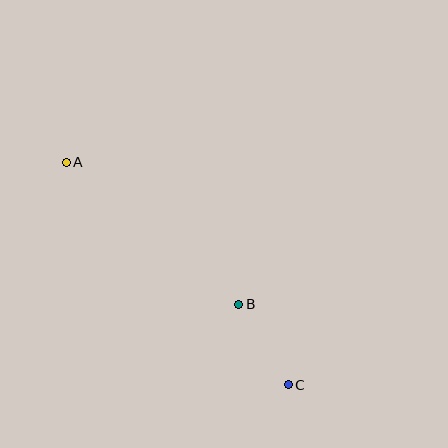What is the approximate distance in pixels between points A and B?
The distance between A and B is approximately 223 pixels.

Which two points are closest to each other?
Points B and C are closest to each other.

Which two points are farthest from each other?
Points A and C are farthest from each other.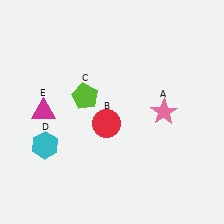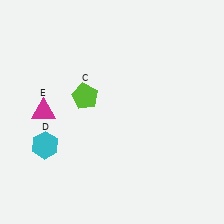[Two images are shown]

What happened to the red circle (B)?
The red circle (B) was removed in Image 2. It was in the bottom-left area of Image 1.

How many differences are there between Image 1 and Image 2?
There are 2 differences between the two images.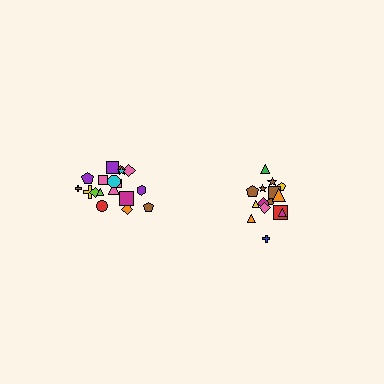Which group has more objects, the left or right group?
The left group.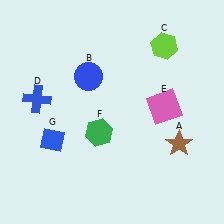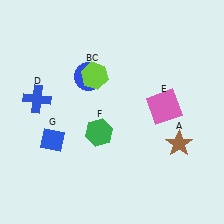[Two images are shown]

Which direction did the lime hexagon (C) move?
The lime hexagon (C) moved left.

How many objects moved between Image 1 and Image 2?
1 object moved between the two images.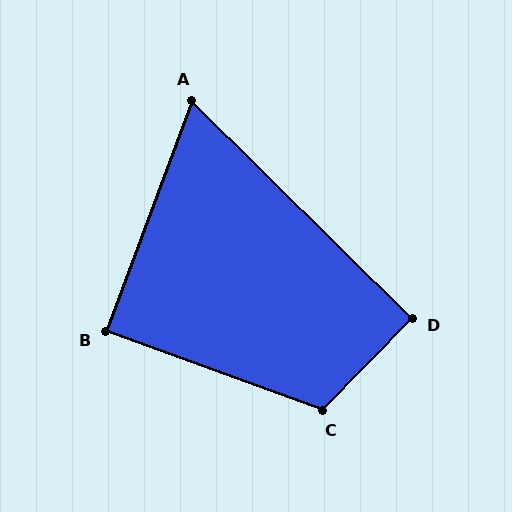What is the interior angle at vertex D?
Approximately 90 degrees (approximately right).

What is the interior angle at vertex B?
Approximately 90 degrees (approximately right).